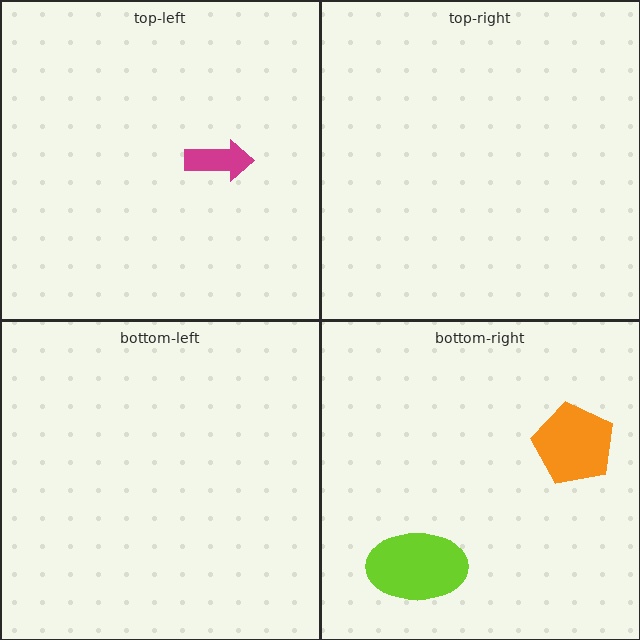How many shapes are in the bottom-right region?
2.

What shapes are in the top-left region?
The magenta arrow.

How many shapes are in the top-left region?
1.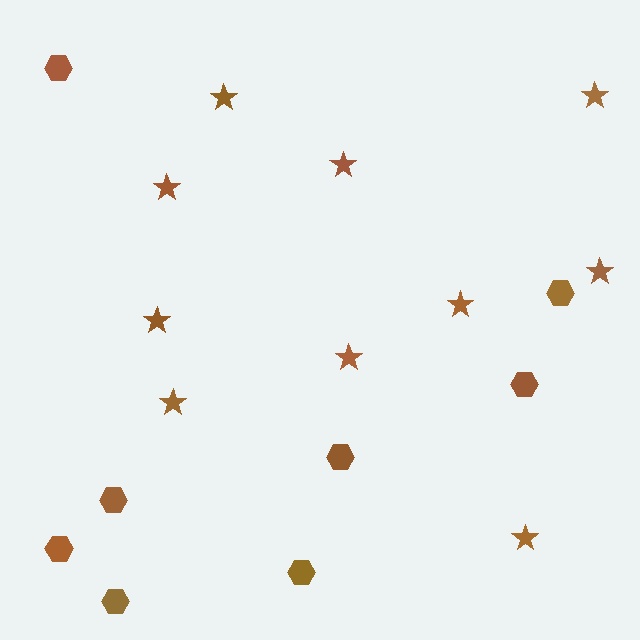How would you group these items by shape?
There are 2 groups: one group of hexagons (8) and one group of stars (10).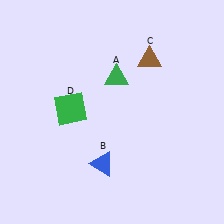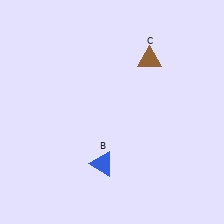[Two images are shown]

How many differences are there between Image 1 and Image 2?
There are 2 differences between the two images.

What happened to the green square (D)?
The green square (D) was removed in Image 2. It was in the top-left area of Image 1.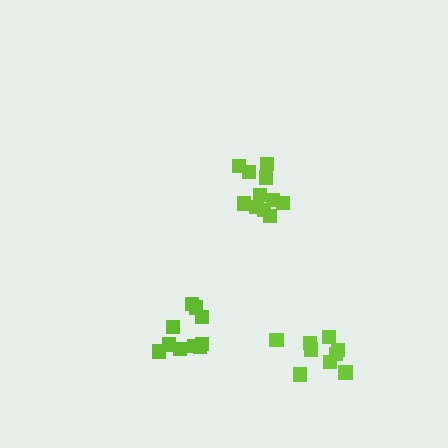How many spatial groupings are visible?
There are 3 spatial groupings.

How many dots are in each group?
Group 1: 11 dots, Group 2: 9 dots, Group 3: 10 dots (30 total).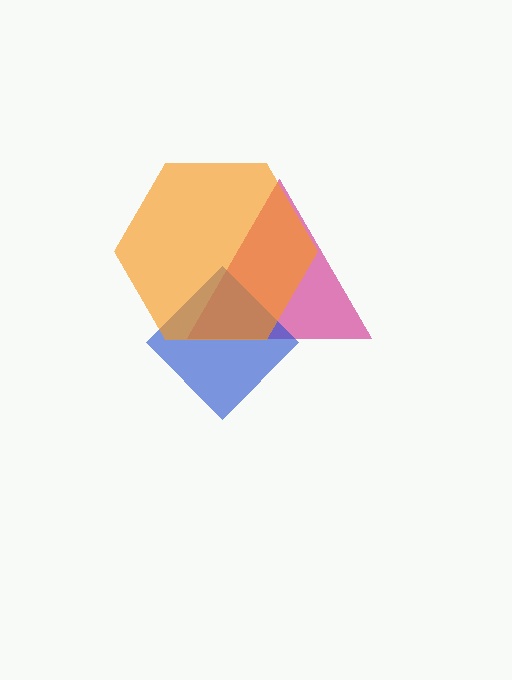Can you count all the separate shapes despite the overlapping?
Yes, there are 3 separate shapes.